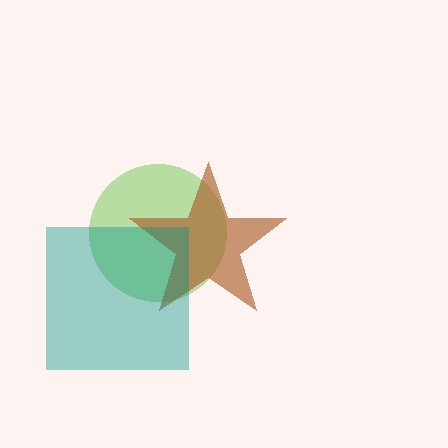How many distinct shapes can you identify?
There are 3 distinct shapes: a lime circle, a brown star, a teal square.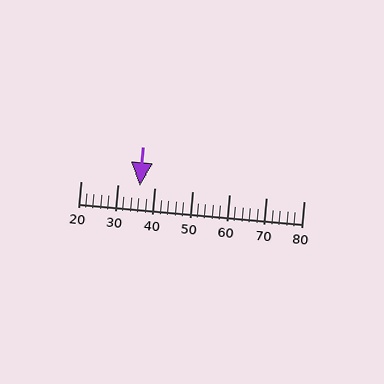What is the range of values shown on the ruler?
The ruler shows values from 20 to 80.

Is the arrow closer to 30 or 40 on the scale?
The arrow is closer to 40.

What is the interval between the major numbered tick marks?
The major tick marks are spaced 10 units apart.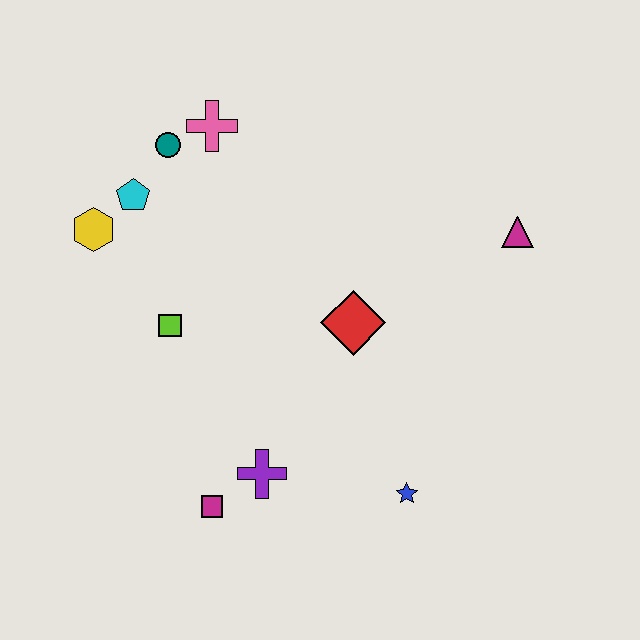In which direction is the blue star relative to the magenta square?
The blue star is to the right of the magenta square.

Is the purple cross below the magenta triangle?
Yes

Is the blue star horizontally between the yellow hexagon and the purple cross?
No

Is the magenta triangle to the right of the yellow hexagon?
Yes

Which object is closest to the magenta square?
The purple cross is closest to the magenta square.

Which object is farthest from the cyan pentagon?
The blue star is farthest from the cyan pentagon.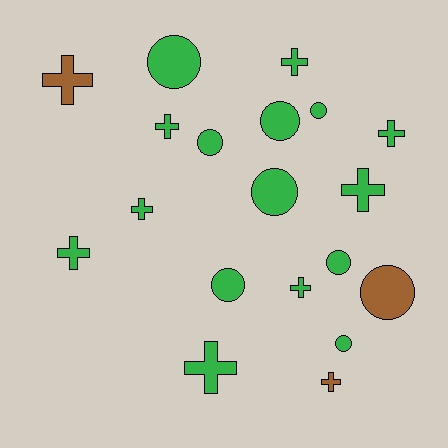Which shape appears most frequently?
Cross, with 10 objects.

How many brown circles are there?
There is 1 brown circle.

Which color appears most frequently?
Green, with 16 objects.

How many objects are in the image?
There are 19 objects.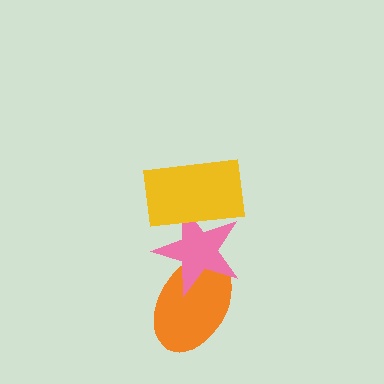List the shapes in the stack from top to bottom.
From top to bottom: the yellow rectangle, the pink star, the orange ellipse.